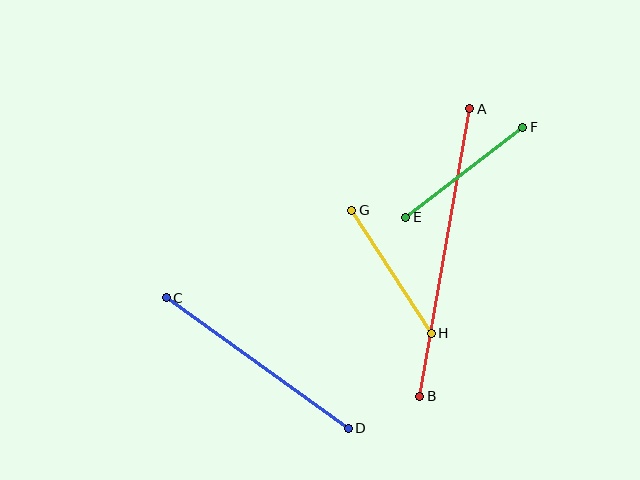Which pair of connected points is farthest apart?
Points A and B are farthest apart.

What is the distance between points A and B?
The distance is approximately 292 pixels.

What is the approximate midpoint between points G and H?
The midpoint is at approximately (391, 272) pixels.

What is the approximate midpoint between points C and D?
The midpoint is at approximately (257, 363) pixels.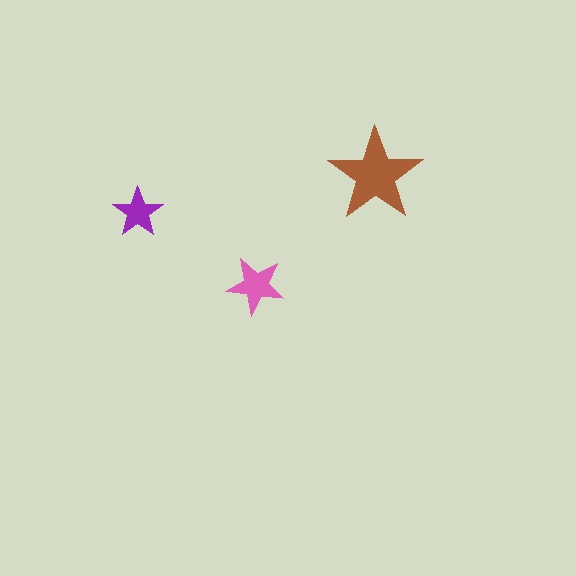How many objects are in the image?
There are 3 objects in the image.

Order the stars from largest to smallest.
the brown one, the pink one, the purple one.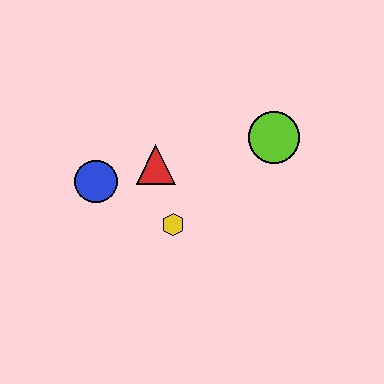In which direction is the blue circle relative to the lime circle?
The blue circle is to the left of the lime circle.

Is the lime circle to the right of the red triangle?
Yes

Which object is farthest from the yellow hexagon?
The lime circle is farthest from the yellow hexagon.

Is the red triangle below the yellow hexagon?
No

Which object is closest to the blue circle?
The red triangle is closest to the blue circle.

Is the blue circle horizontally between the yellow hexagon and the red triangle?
No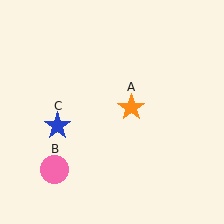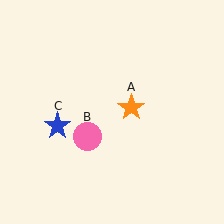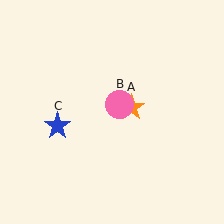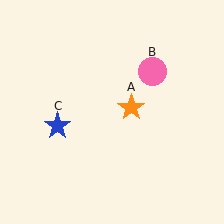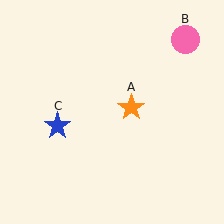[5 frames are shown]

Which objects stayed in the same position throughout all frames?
Orange star (object A) and blue star (object C) remained stationary.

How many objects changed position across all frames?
1 object changed position: pink circle (object B).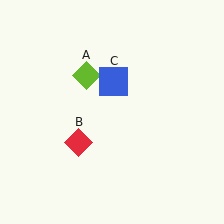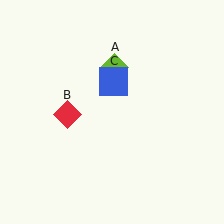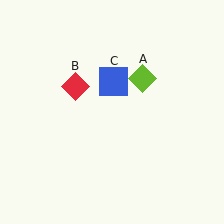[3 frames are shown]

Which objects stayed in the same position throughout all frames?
Blue square (object C) remained stationary.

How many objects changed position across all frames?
2 objects changed position: lime diamond (object A), red diamond (object B).